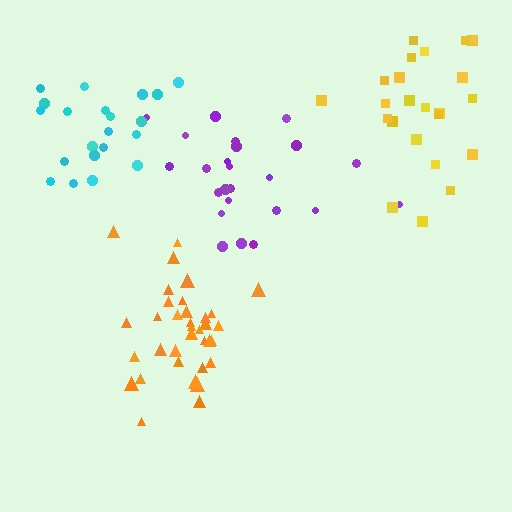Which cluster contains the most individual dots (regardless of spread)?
Orange (35).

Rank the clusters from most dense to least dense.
orange, cyan, purple, yellow.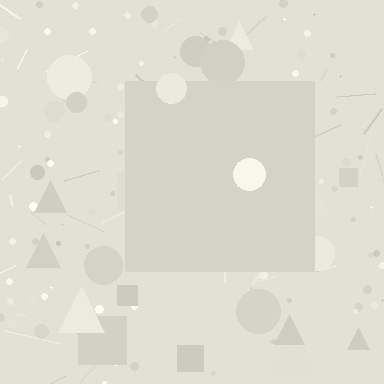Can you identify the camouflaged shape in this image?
The camouflaged shape is a square.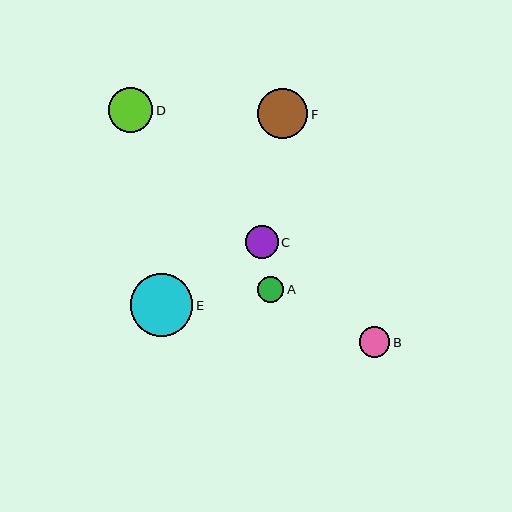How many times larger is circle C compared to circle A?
Circle C is approximately 1.3 times the size of circle A.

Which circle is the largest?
Circle E is the largest with a size of approximately 62 pixels.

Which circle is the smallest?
Circle A is the smallest with a size of approximately 26 pixels.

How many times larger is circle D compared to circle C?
Circle D is approximately 1.3 times the size of circle C.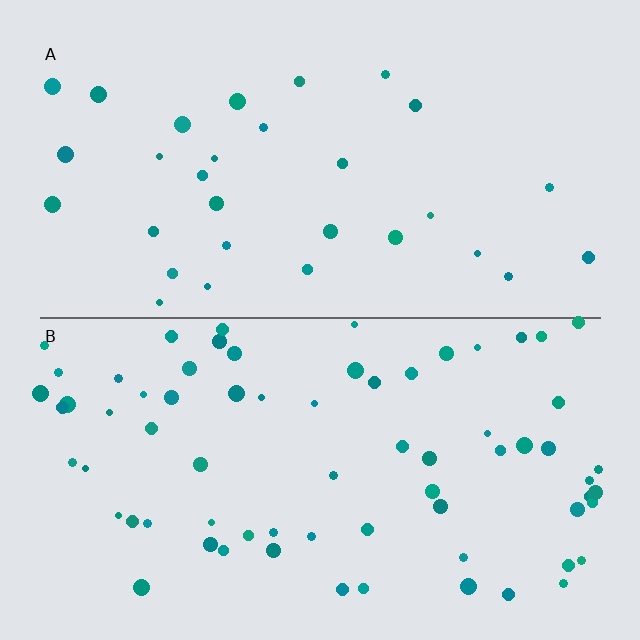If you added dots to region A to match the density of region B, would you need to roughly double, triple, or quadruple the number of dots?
Approximately double.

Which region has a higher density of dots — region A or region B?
B (the bottom).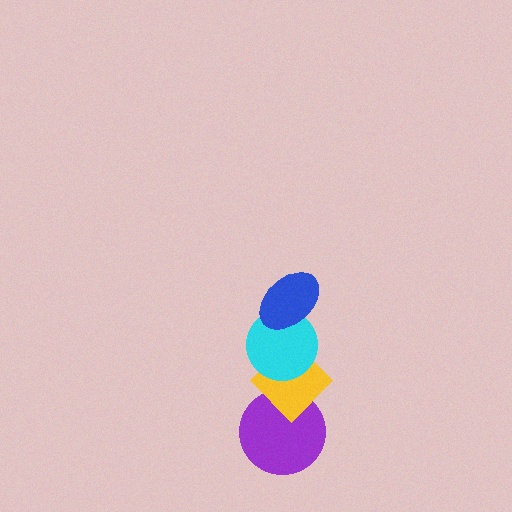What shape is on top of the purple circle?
The yellow diamond is on top of the purple circle.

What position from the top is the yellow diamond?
The yellow diamond is 3rd from the top.